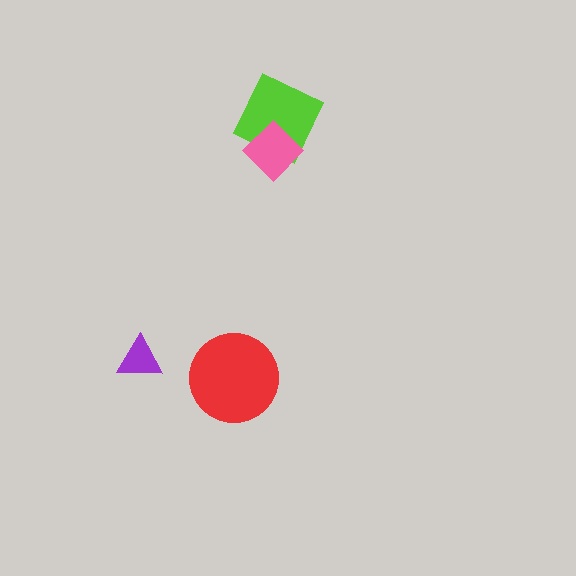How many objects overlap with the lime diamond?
1 object overlaps with the lime diamond.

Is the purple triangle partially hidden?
No, no other shape covers it.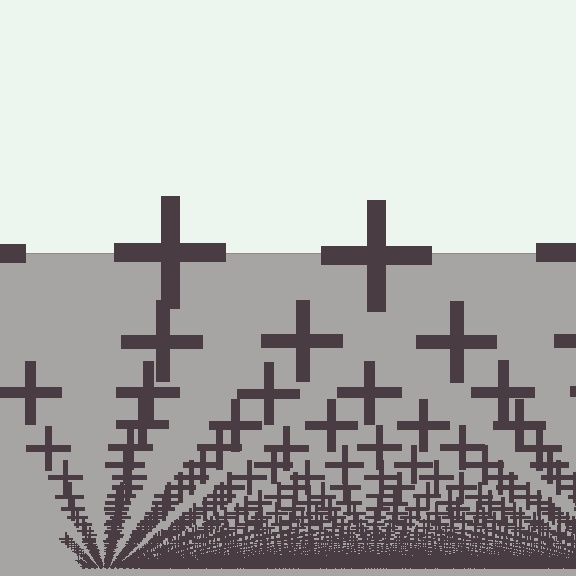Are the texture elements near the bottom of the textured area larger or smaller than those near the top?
Smaller. The gradient is inverted — elements near the bottom are smaller and denser.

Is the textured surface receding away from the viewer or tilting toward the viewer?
The surface appears to tilt toward the viewer. Texture elements get larger and sparser toward the top.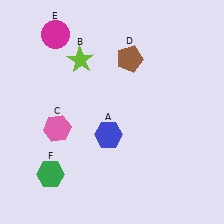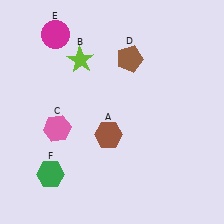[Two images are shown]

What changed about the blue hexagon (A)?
In Image 1, A is blue. In Image 2, it changed to brown.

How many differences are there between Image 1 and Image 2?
There is 1 difference between the two images.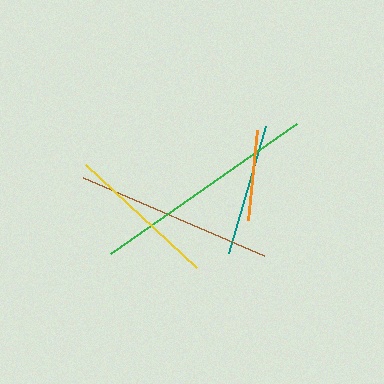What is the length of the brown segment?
The brown segment is approximately 196 pixels long.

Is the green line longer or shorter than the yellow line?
The green line is longer than the yellow line.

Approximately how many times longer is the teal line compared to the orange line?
The teal line is approximately 1.5 times the length of the orange line.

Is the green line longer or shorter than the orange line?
The green line is longer than the orange line.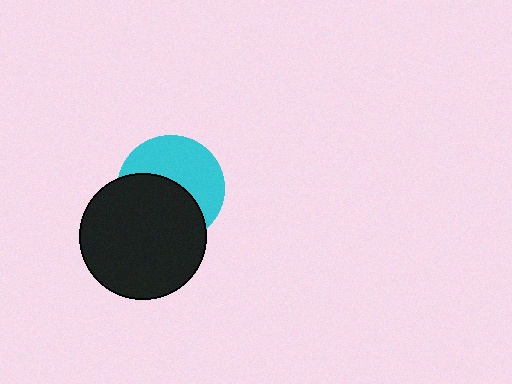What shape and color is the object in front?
The object in front is a black circle.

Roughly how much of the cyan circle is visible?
About half of it is visible (roughly 50%).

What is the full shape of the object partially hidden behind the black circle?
The partially hidden object is a cyan circle.